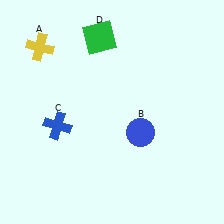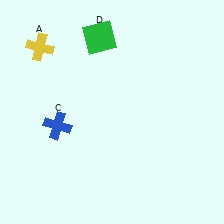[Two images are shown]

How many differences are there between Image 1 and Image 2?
There is 1 difference between the two images.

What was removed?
The blue circle (B) was removed in Image 2.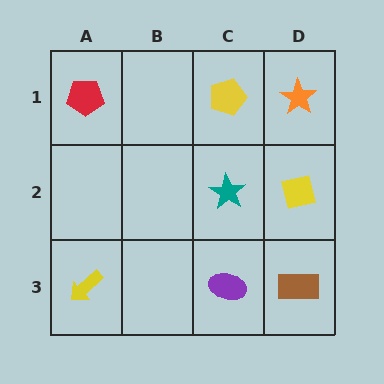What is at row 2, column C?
A teal star.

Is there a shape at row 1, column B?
No, that cell is empty.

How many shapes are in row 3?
3 shapes.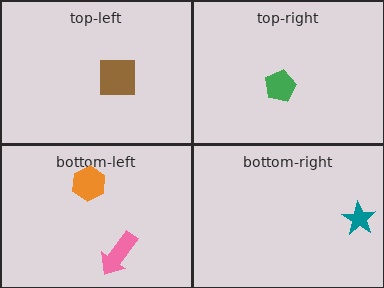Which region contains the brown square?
The top-left region.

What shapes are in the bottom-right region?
The teal star.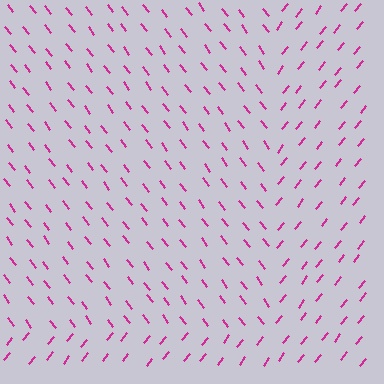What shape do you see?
I see a rectangle.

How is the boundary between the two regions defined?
The boundary is defined purely by a change in line orientation (approximately 76 degrees difference). All lines are the same color and thickness.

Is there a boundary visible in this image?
Yes, there is a texture boundary formed by a change in line orientation.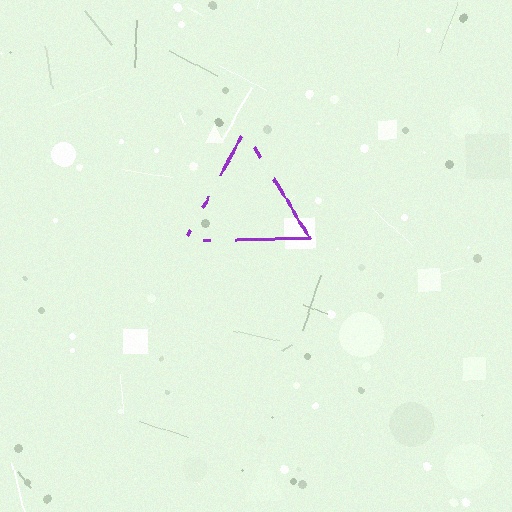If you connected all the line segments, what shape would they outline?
They would outline a triangle.